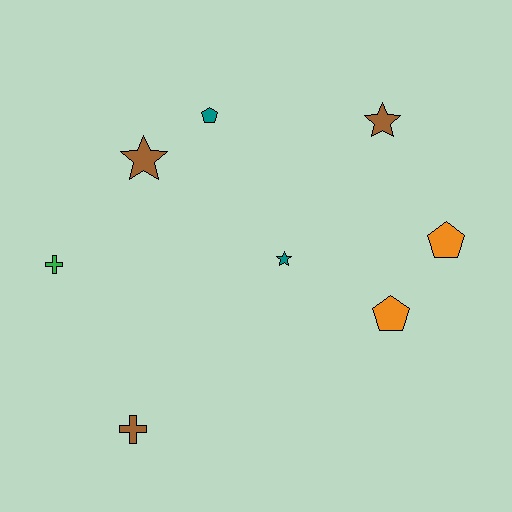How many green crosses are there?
There is 1 green cross.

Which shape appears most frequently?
Pentagon, with 3 objects.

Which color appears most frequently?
Brown, with 3 objects.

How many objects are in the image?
There are 8 objects.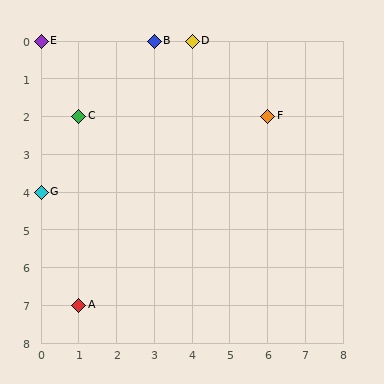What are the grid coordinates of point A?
Point A is at grid coordinates (1, 7).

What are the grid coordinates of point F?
Point F is at grid coordinates (6, 2).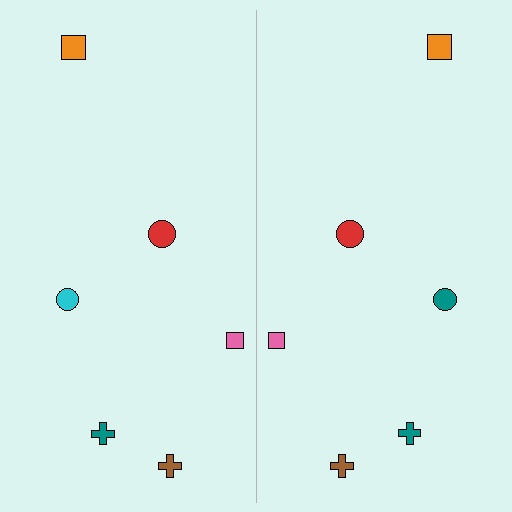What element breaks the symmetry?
The teal circle on the right side breaks the symmetry — its mirror counterpart is cyan.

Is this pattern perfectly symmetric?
No, the pattern is not perfectly symmetric. The teal circle on the right side breaks the symmetry — its mirror counterpart is cyan.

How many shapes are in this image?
There are 12 shapes in this image.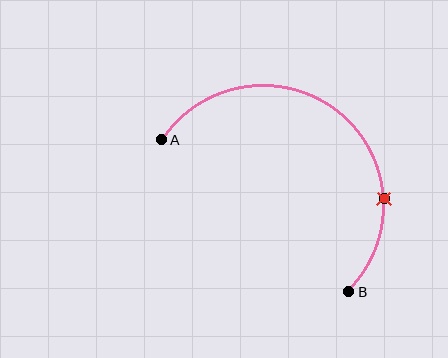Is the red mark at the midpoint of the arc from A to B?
No. The red mark lies on the arc but is closer to endpoint B. The arc midpoint would be at the point on the curve equidistant along the arc from both A and B.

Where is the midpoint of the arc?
The arc midpoint is the point on the curve farthest from the straight line joining A and B. It sits above and to the right of that line.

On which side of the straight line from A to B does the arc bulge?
The arc bulges above and to the right of the straight line connecting A and B.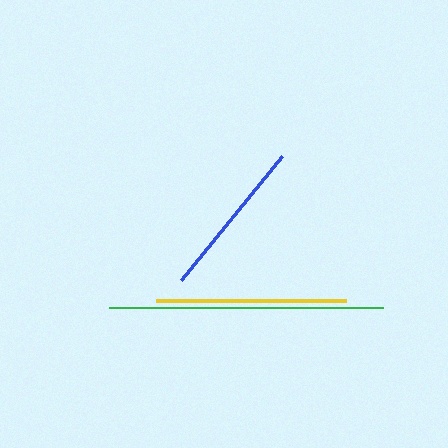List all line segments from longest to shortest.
From longest to shortest: green, yellow, blue.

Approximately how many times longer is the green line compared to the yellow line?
The green line is approximately 1.4 times the length of the yellow line.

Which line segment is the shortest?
The blue line is the shortest at approximately 161 pixels.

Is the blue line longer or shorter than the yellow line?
The yellow line is longer than the blue line.